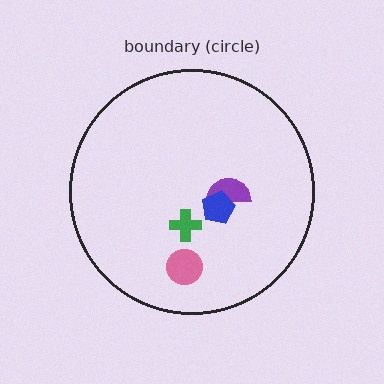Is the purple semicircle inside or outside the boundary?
Inside.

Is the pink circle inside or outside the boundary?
Inside.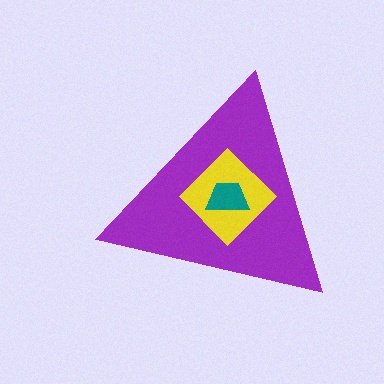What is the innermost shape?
The teal trapezoid.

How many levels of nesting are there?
3.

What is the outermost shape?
The purple triangle.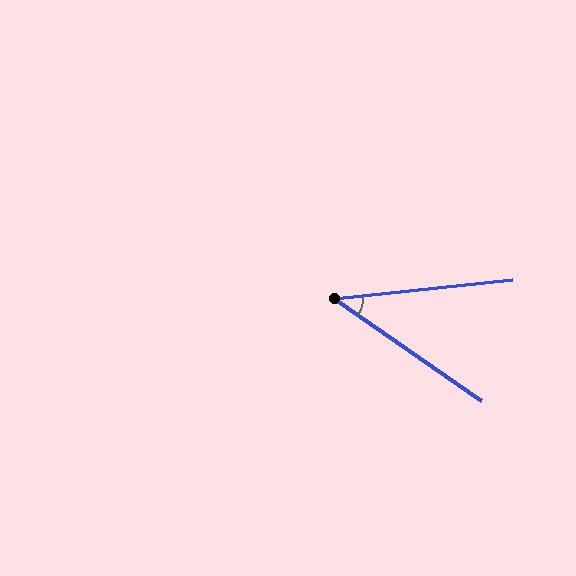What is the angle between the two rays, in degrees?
Approximately 41 degrees.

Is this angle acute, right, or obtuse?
It is acute.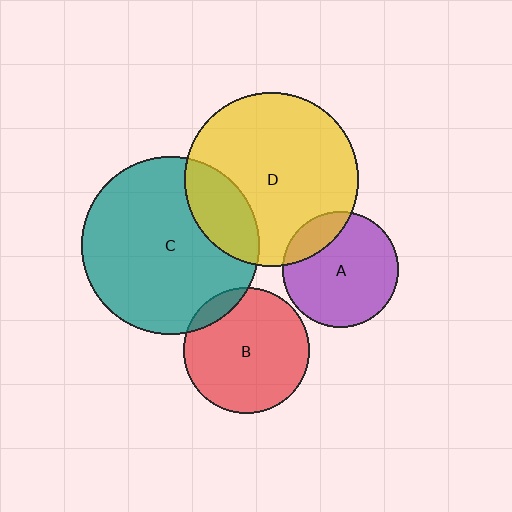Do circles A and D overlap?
Yes.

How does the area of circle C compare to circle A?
Approximately 2.4 times.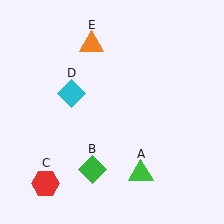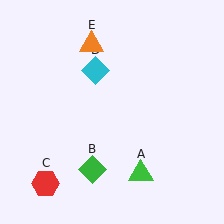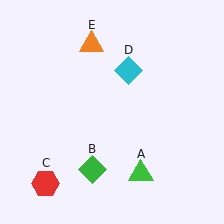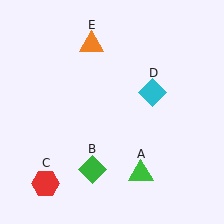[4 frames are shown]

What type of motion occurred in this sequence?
The cyan diamond (object D) rotated clockwise around the center of the scene.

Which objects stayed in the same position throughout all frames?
Green triangle (object A) and green diamond (object B) and red hexagon (object C) and orange triangle (object E) remained stationary.